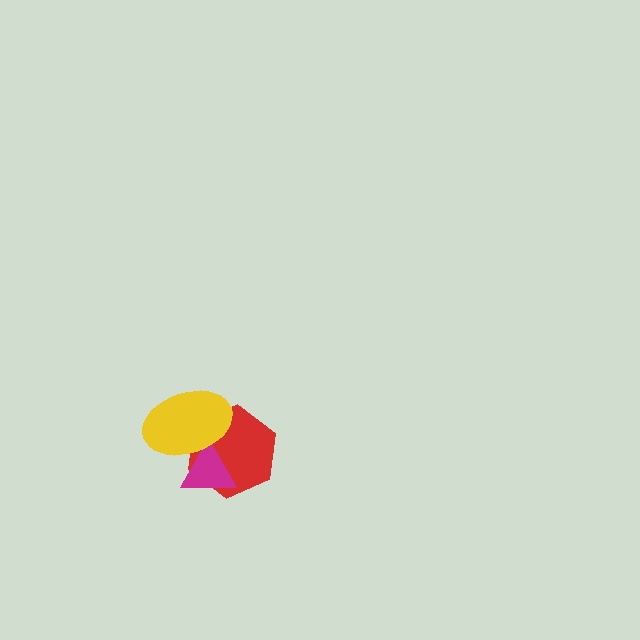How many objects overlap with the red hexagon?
2 objects overlap with the red hexagon.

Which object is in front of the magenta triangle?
The yellow ellipse is in front of the magenta triangle.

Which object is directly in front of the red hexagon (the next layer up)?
The magenta triangle is directly in front of the red hexagon.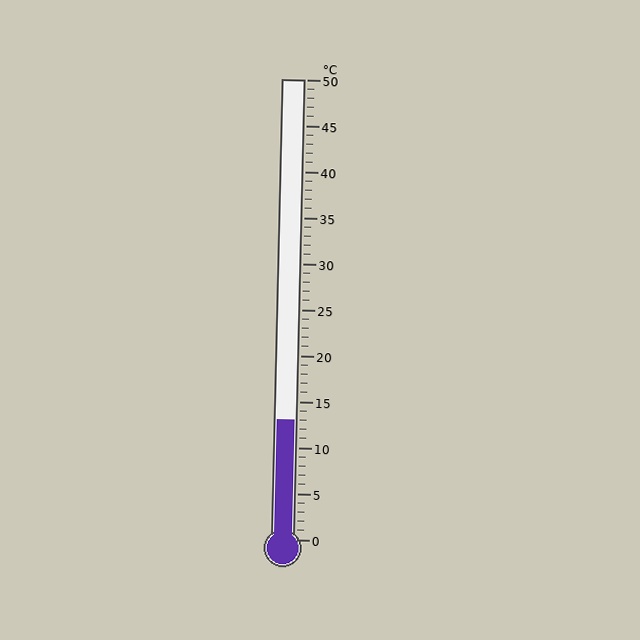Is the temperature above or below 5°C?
The temperature is above 5°C.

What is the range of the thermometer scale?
The thermometer scale ranges from 0°C to 50°C.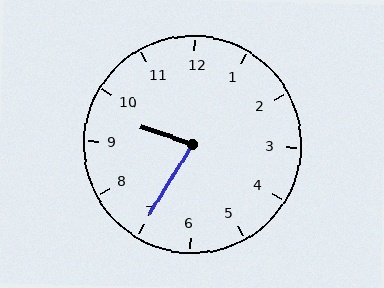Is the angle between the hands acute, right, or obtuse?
It is acute.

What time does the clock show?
9:35.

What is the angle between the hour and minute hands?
Approximately 78 degrees.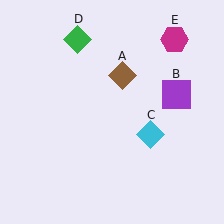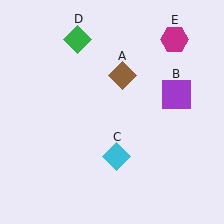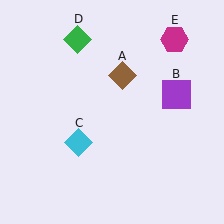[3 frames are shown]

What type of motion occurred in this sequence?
The cyan diamond (object C) rotated clockwise around the center of the scene.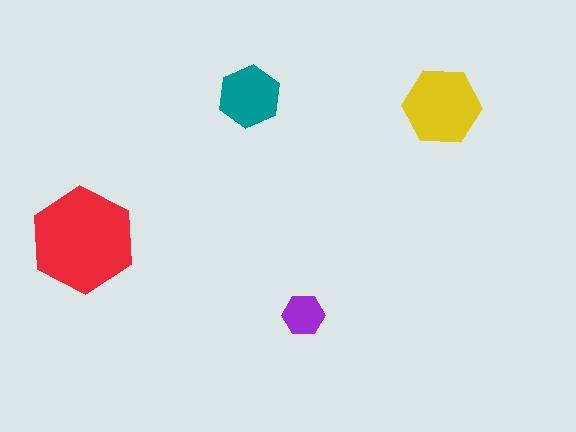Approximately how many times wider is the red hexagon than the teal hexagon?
About 1.5 times wider.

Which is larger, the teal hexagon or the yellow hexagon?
The yellow one.